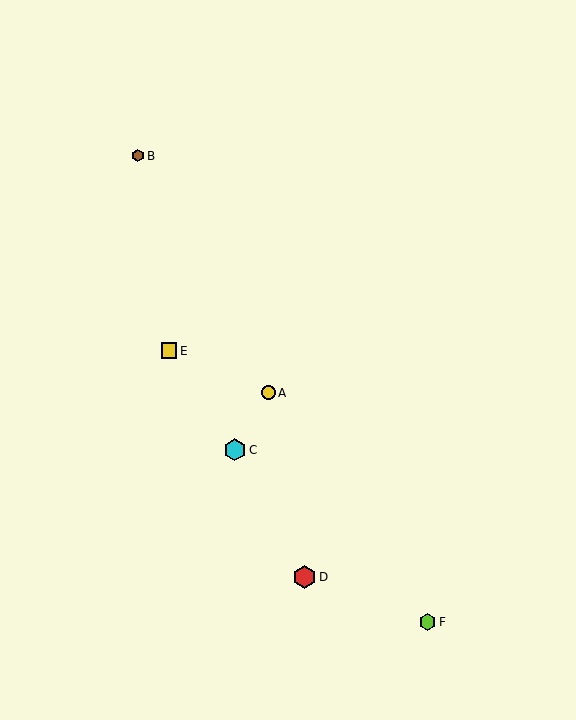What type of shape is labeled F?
Shape F is a lime hexagon.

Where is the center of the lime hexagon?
The center of the lime hexagon is at (427, 622).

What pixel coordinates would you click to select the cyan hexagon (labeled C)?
Click at (235, 450) to select the cyan hexagon C.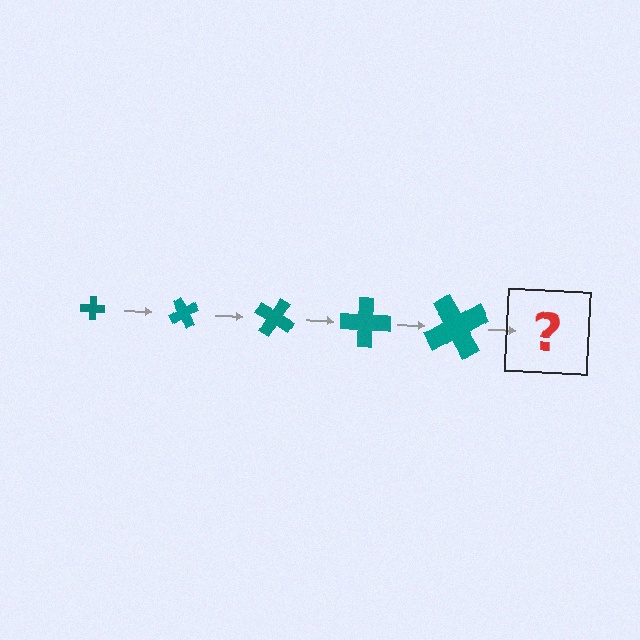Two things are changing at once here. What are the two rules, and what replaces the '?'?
The two rules are that the cross grows larger each step and it rotates 60 degrees each step. The '?' should be a cross, larger than the previous one and rotated 300 degrees from the start.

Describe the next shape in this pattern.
It should be a cross, larger than the previous one and rotated 300 degrees from the start.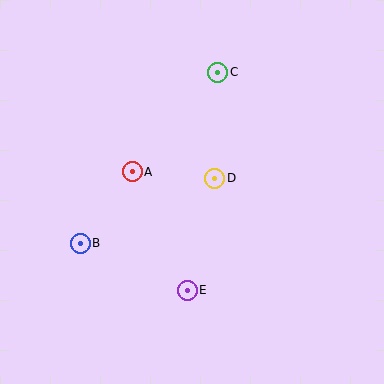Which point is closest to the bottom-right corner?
Point E is closest to the bottom-right corner.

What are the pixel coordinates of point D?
Point D is at (215, 178).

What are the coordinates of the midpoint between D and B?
The midpoint between D and B is at (147, 211).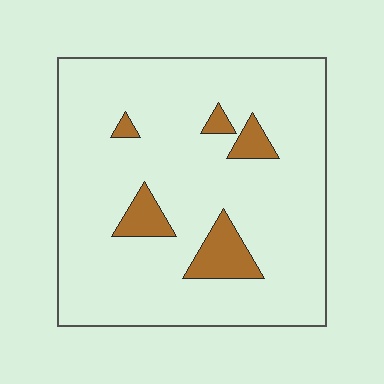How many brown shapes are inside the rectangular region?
5.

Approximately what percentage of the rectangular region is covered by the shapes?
Approximately 10%.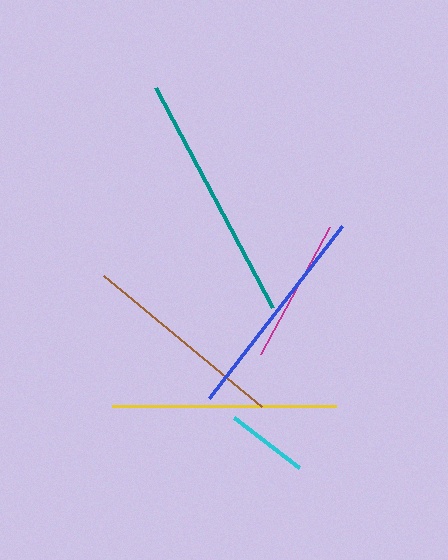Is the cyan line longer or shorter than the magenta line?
The magenta line is longer than the cyan line.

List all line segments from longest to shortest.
From longest to shortest: teal, yellow, blue, brown, magenta, cyan.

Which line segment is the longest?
The teal line is the longest at approximately 249 pixels.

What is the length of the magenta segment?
The magenta segment is approximately 144 pixels long.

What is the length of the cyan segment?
The cyan segment is approximately 81 pixels long.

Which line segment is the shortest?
The cyan line is the shortest at approximately 81 pixels.